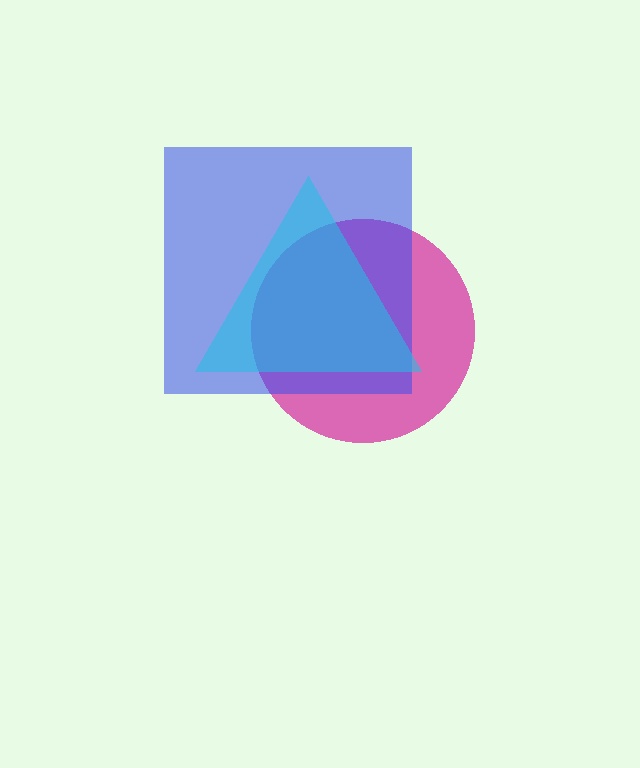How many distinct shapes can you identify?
There are 3 distinct shapes: a magenta circle, a blue square, a cyan triangle.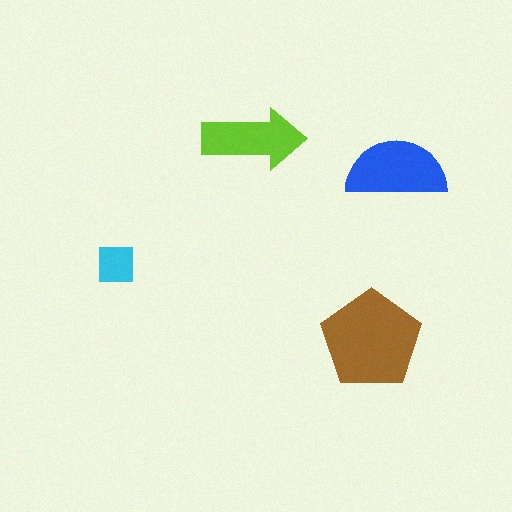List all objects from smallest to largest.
The cyan square, the lime arrow, the blue semicircle, the brown pentagon.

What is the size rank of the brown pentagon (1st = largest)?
1st.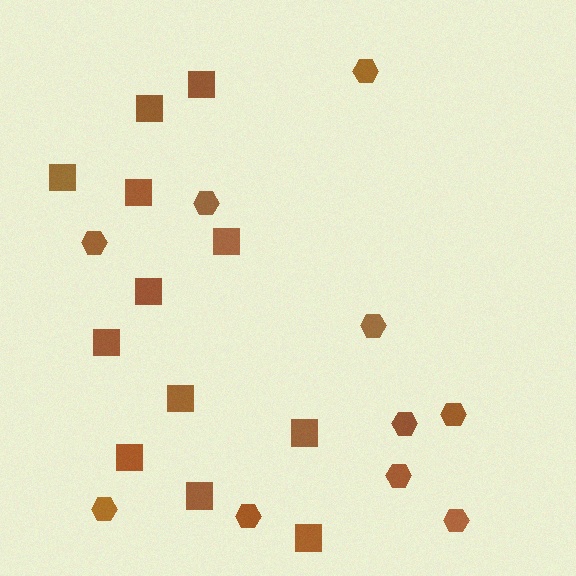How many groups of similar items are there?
There are 2 groups: one group of squares (12) and one group of hexagons (10).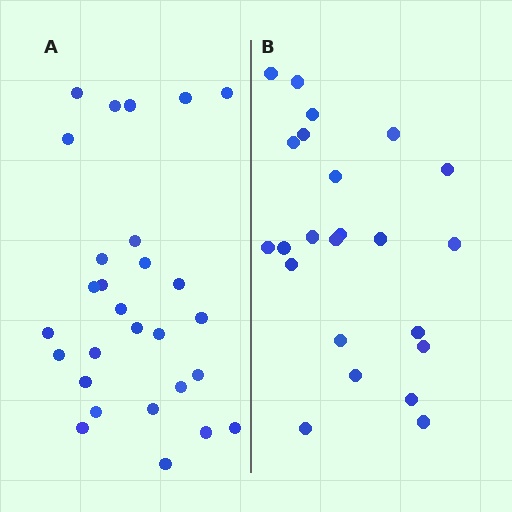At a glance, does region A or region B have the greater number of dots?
Region A (the left region) has more dots.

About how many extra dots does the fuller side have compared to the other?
Region A has about 5 more dots than region B.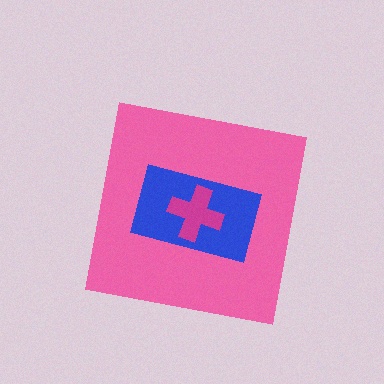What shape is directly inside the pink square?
The blue rectangle.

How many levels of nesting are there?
3.